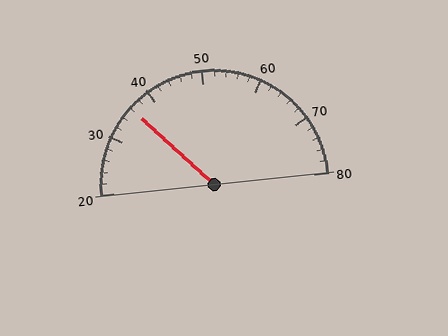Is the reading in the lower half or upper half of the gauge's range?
The reading is in the lower half of the range (20 to 80).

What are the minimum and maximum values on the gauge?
The gauge ranges from 20 to 80.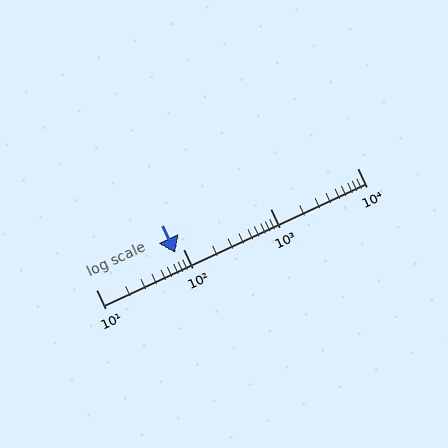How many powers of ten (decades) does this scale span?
The scale spans 3 decades, from 10 to 10000.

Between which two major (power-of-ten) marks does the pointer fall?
The pointer is between 10 and 100.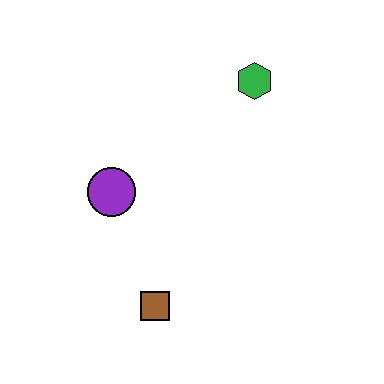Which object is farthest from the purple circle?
The green hexagon is farthest from the purple circle.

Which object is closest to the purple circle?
The brown square is closest to the purple circle.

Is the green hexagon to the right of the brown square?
Yes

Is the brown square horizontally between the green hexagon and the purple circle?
Yes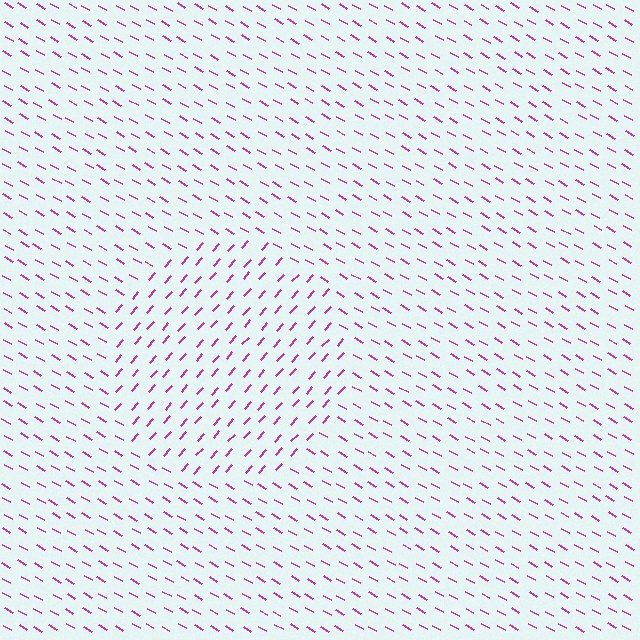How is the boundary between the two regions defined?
The boundary is defined purely by a change in line orientation (approximately 77 degrees difference). All lines are the same color and thickness.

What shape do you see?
I see a circle.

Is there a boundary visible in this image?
Yes, there is a texture boundary formed by a change in line orientation.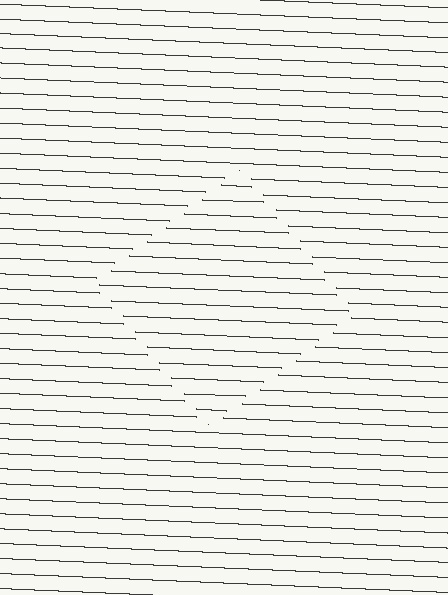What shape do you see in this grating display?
An illusory square. The interior of the shape contains the same grating, shifted by half a period — the contour is defined by the phase discontinuity where line-ends from the inner and outer gratings abut.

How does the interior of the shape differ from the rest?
The interior of the shape contains the same grating, shifted by half a period — the contour is defined by the phase discontinuity where line-ends from the inner and outer gratings abut.